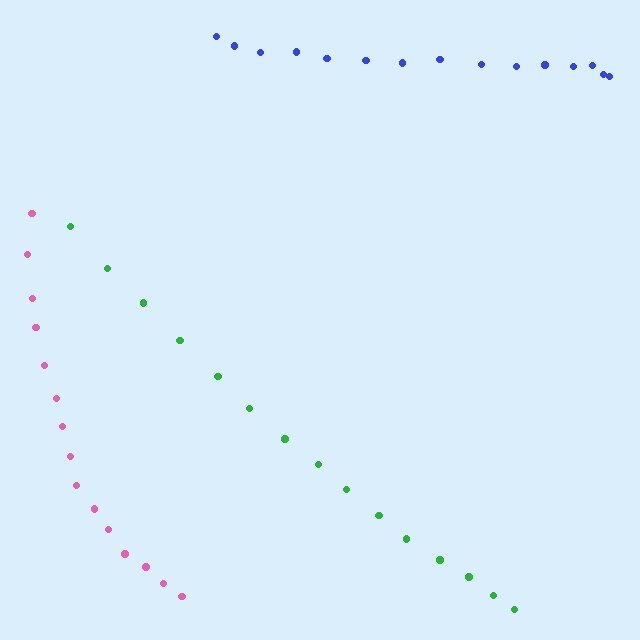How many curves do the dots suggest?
There are 3 distinct paths.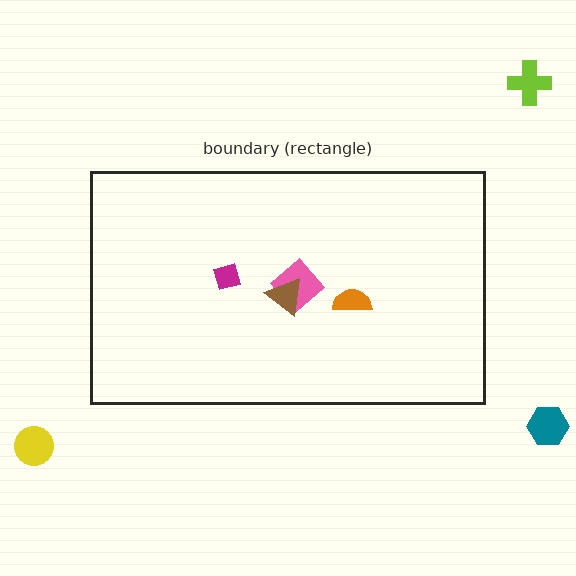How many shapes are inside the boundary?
4 inside, 3 outside.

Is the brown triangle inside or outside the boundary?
Inside.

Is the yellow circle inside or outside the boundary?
Outside.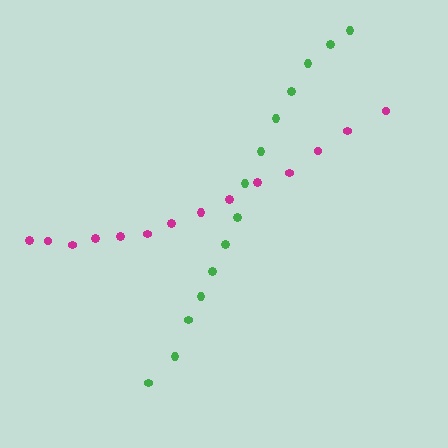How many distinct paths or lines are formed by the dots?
There are 2 distinct paths.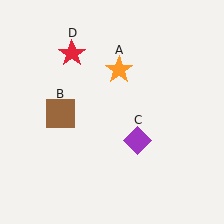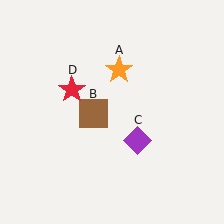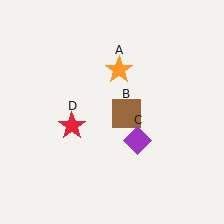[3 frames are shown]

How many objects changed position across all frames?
2 objects changed position: brown square (object B), red star (object D).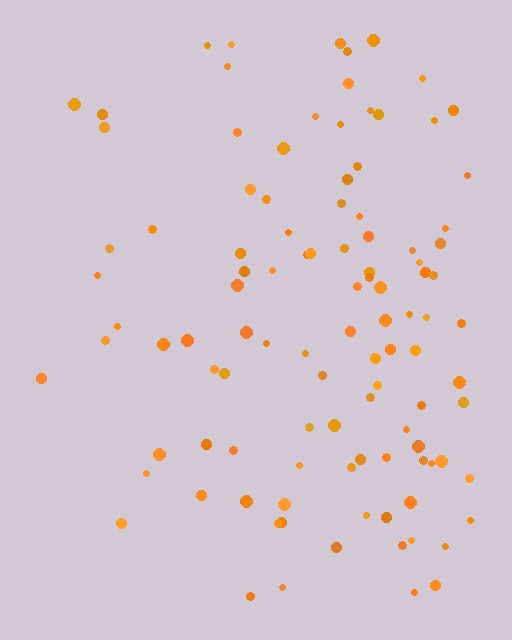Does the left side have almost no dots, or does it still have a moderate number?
Still a moderate number, just noticeably fewer than the right.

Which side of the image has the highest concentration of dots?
The right.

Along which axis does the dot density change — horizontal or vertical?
Horizontal.